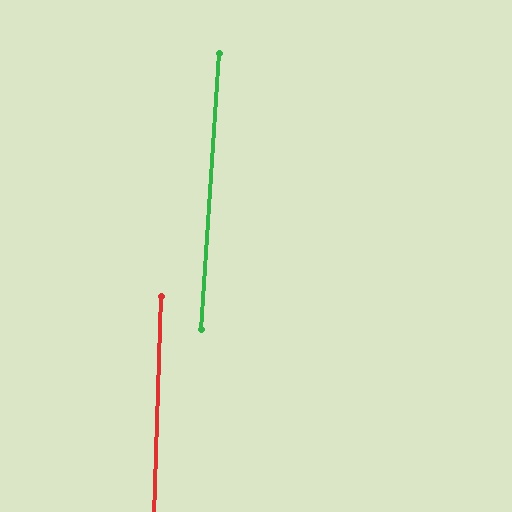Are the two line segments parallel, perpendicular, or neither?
Parallel — their directions differ by only 1.9°.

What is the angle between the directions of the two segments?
Approximately 2 degrees.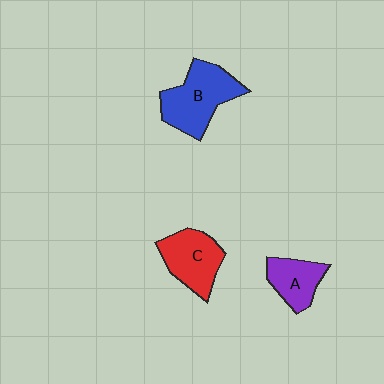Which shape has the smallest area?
Shape A (purple).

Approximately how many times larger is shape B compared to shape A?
Approximately 1.6 times.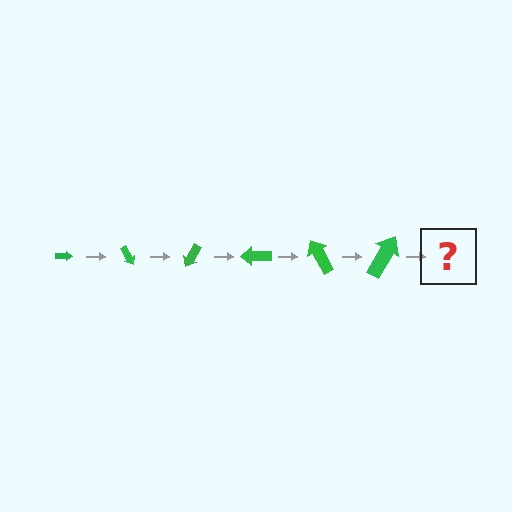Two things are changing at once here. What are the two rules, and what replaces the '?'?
The two rules are that the arrow grows larger each step and it rotates 60 degrees each step. The '?' should be an arrow, larger than the previous one and rotated 360 degrees from the start.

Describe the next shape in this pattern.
It should be an arrow, larger than the previous one and rotated 360 degrees from the start.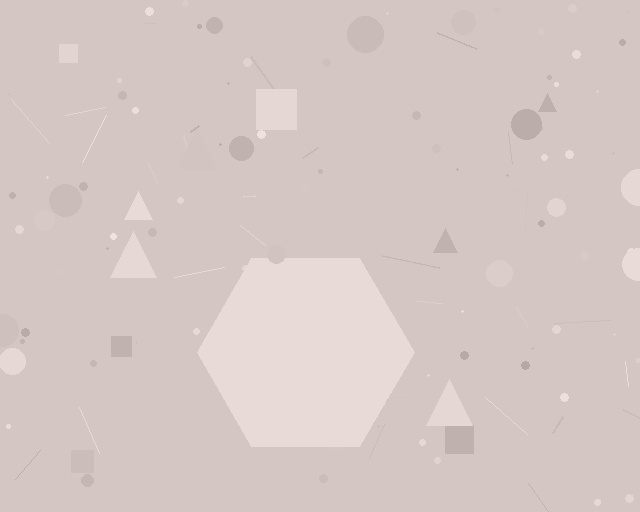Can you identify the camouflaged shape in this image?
The camouflaged shape is a hexagon.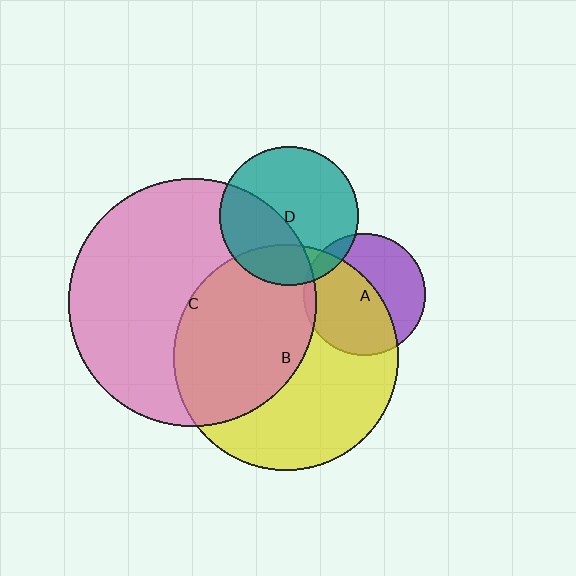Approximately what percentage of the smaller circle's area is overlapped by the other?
Approximately 55%.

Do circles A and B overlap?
Yes.